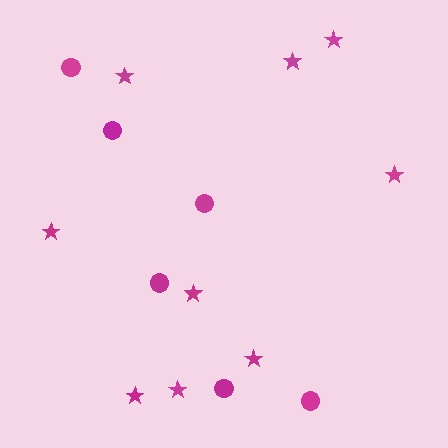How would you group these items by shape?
There are 2 groups: one group of circles (6) and one group of stars (9).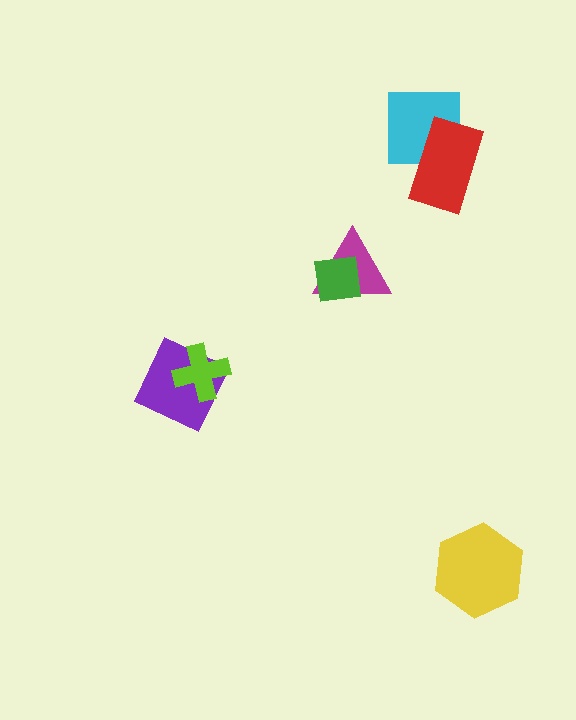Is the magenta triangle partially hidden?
Yes, it is partially covered by another shape.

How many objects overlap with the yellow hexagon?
0 objects overlap with the yellow hexagon.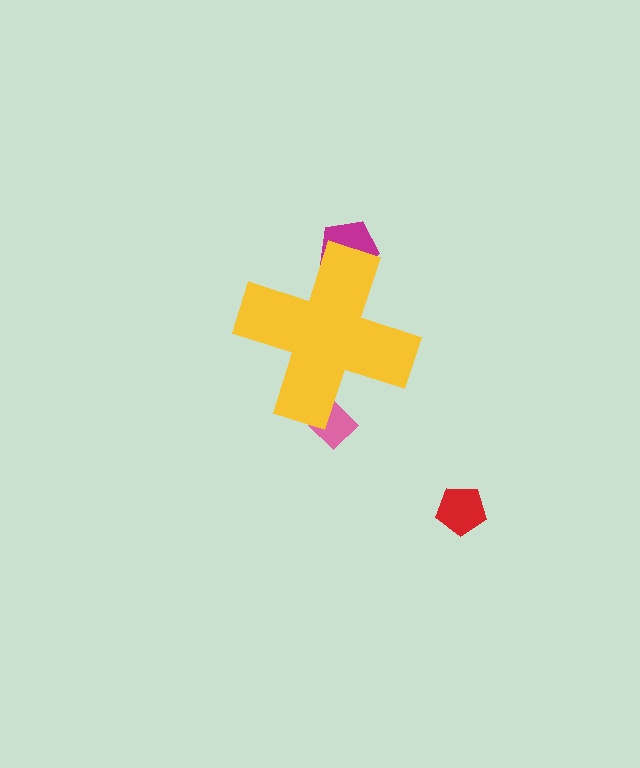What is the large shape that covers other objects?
A yellow cross.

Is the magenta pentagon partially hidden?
Yes, the magenta pentagon is partially hidden behind the yellow cross.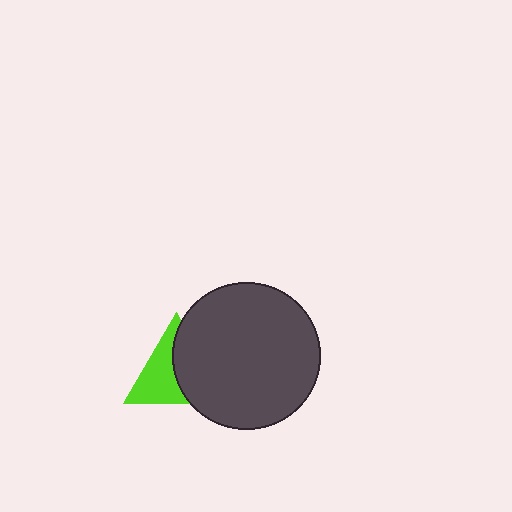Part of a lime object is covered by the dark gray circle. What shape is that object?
It is a triangle.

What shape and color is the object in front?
The object in front is a dark gray circle.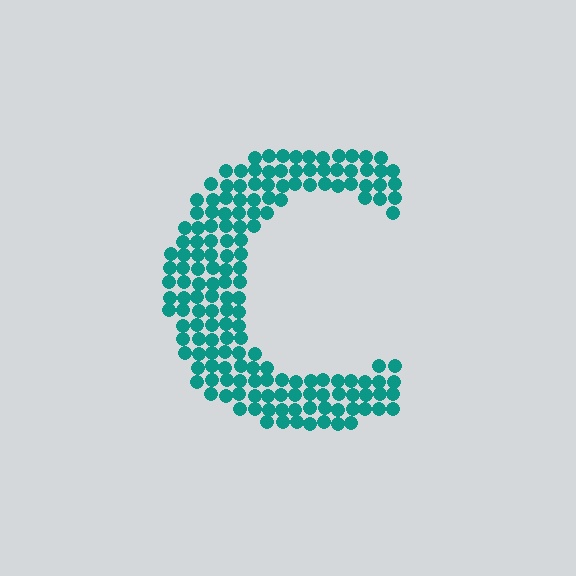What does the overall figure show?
The overall figure shows the letter C.